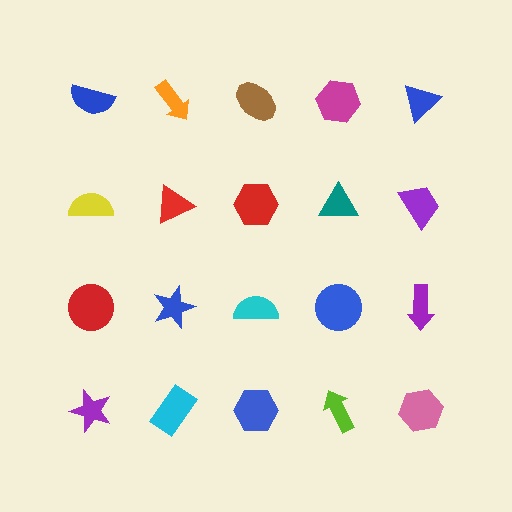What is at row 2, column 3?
A red hexagon.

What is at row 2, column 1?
A yellow semicircle.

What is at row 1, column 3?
A brown ellipse.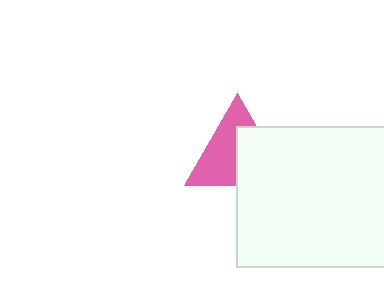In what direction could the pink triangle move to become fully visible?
The pink triangle could move toward the upper-left. That would shift it out from behind the white rectangle entirely.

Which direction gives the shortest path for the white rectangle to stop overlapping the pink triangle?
Moving toward the lower-right gives the shortest separation.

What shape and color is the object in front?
The object in front is a white rectangle.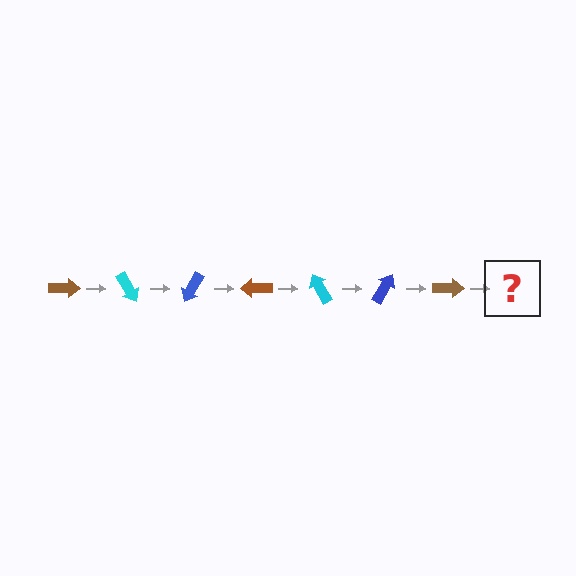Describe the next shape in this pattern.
It should be a cyan arrow, rotated 420 degrees from the start.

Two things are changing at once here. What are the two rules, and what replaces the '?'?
The two rules are that it rotates 60 degrees each step and the color cycles through brown, cyan, and blue. The '?' should be a cyan arrow, rotated 420 degrees from the start.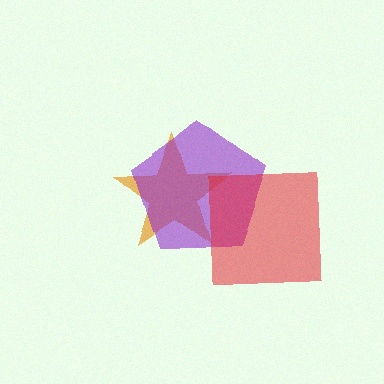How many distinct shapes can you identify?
There are 3 distinct shapes: an orange star, a purple pentagon, a red square.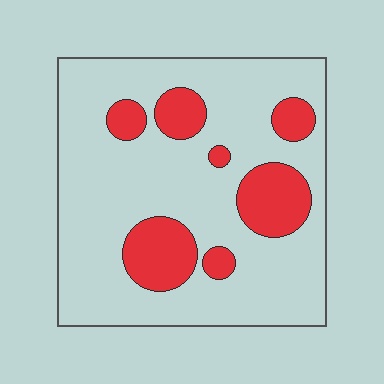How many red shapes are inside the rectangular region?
7.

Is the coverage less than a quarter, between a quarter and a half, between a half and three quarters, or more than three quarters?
Less than a quarter.